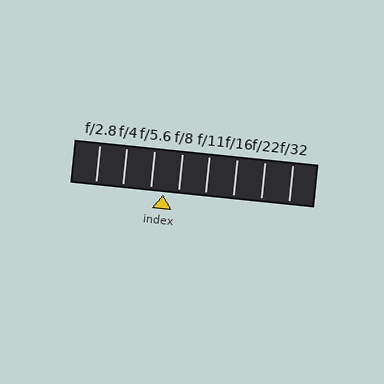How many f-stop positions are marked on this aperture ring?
There are 8 f-stop positions marked.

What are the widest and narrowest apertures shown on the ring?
The widest aperture shown is f/2.8 and the narrowest is f/32.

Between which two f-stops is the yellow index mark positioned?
The index mark is between f/5.6 and f/8.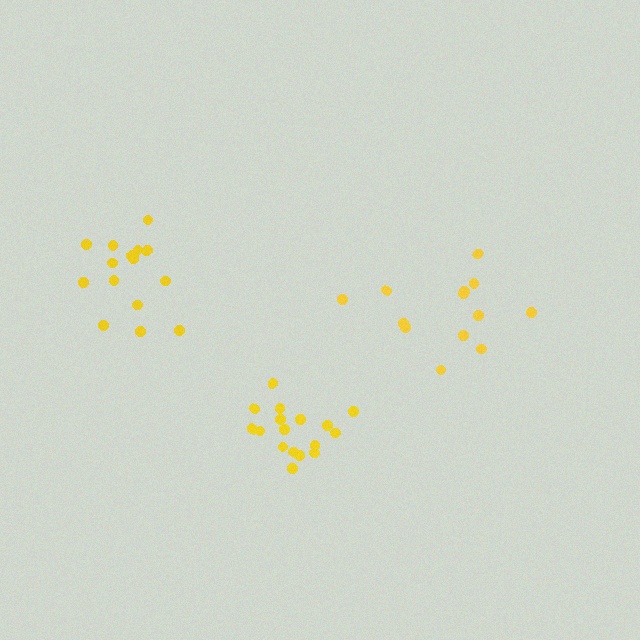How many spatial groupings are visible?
There are 3 spatial groupings.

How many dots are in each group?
Group 1: 13 dots, Group 2: 15 dots, Group 3: 17 dots (45 total).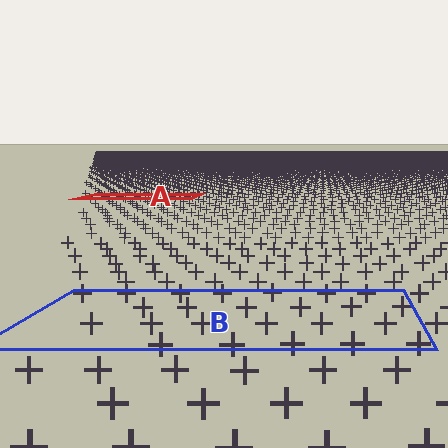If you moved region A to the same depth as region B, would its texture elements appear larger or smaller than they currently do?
They would appear larger. At a closer depth, the same texture elements are projected at a bigger on-screen size.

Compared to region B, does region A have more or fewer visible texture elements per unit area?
Region A has more texture elements per unit area — they are packed more densely because it is farther away.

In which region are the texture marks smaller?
The texture marks are smaller in region A, because it is farther away.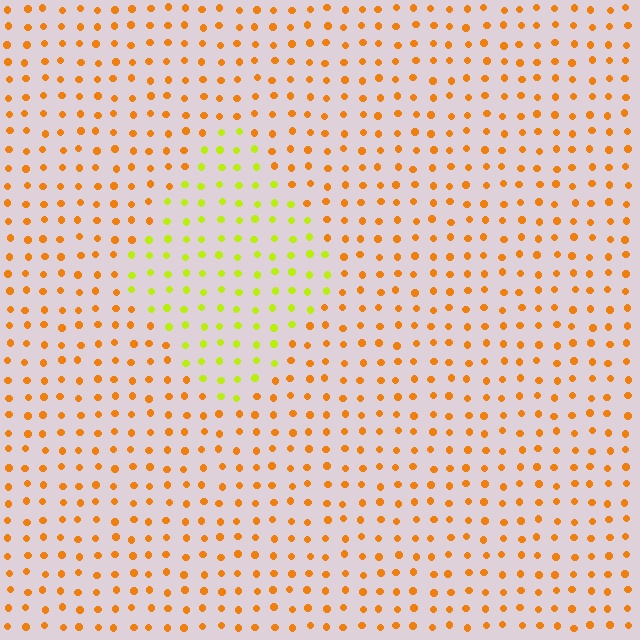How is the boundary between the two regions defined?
The boundary is defined purely by a slight shift in hue (about 45 degrees). Spacing, size, and orientation are identical on both sides.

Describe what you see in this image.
The image is filled with small orange elements in a uniform arrangement. A diamond-shaped region is visible where the elements are tinted to a slightly different hue, forming a subtle color boundary.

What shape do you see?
I see a diamond.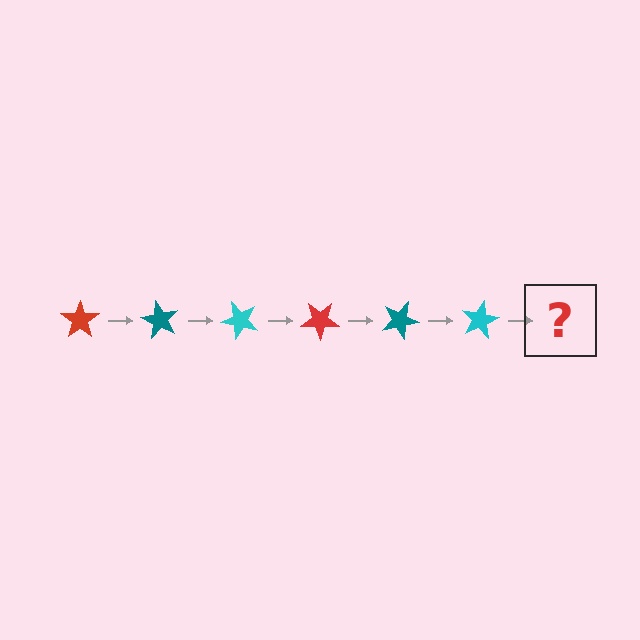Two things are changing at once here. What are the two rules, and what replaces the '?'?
The two rules are that it rotates 60 degrees each step and the color cycles through red, teal, and cyan. The '?' should be a red star, rotated 360 degrees from the start.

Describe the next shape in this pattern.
It should be a red star, rotated 360 degrees from the start.